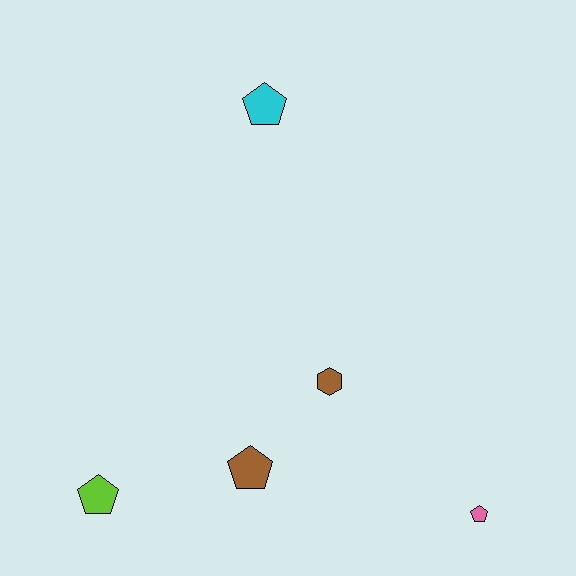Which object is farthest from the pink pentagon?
The cyan pentagon is farthest from the pink pentagon.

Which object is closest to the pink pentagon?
The brown hexagon is closest to the pink pentagon.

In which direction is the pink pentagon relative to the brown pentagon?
The pink pentagon is to the right of the brown pentagon.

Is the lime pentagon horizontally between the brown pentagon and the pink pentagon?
No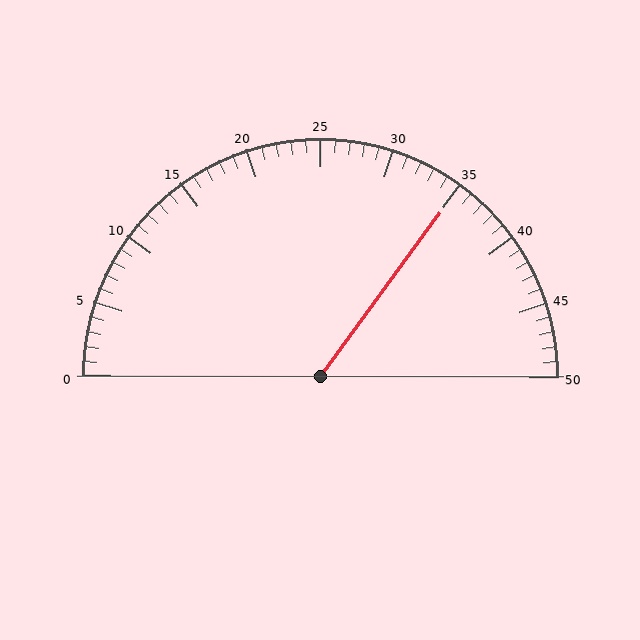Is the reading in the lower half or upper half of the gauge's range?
The reading is in the upper half of the range (0 to 50).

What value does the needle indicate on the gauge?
The needle indicates approximately 35.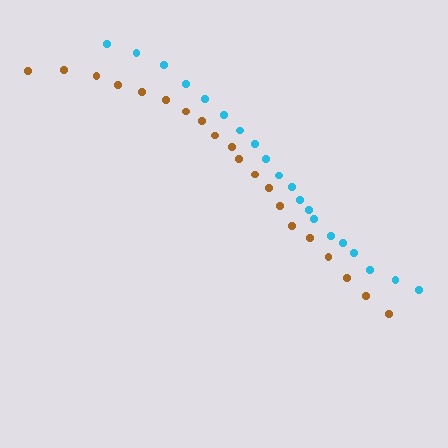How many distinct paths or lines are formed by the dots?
There are 2 distinct paths.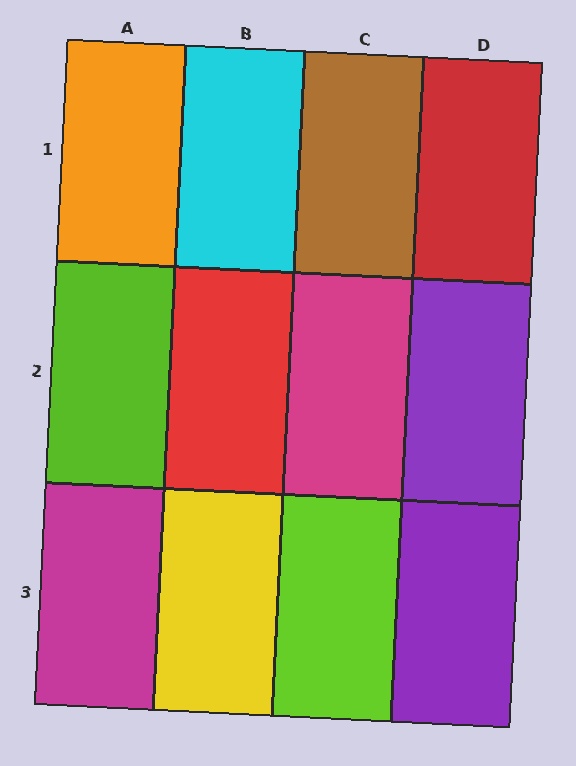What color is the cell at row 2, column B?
Red.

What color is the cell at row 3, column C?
Lime.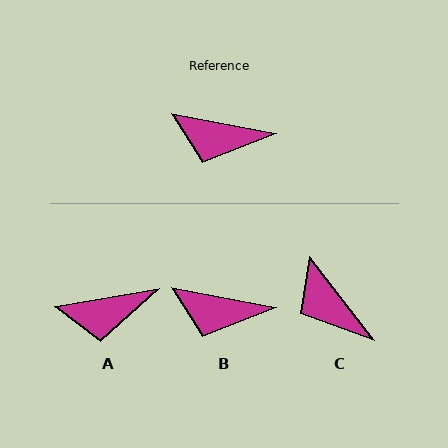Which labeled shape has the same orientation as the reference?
B.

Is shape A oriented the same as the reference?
No, it is off by about 21 degrees.